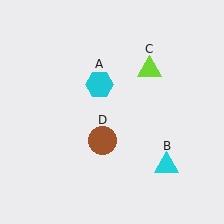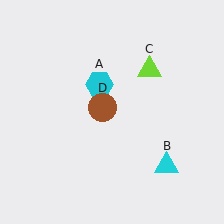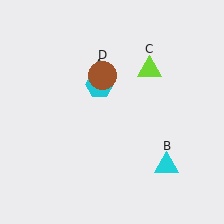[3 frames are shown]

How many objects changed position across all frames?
1 object changed position: brown circle (object D).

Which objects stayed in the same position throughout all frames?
Cyan hexagon (object A) and cyan triangle (object B) and lime triangle (object C) remained stationary.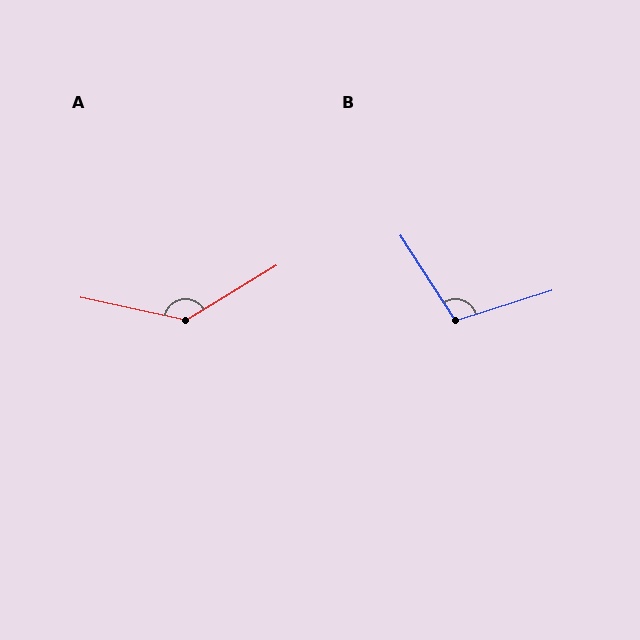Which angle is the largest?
A, at approximately 137 degrees.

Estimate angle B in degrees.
Approximately 105 degrees.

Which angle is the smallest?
B, at approximately 105 degrees.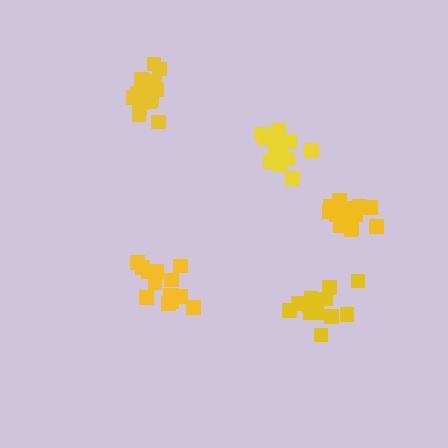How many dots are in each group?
Group 1: 13 dots, Group 2: 12 dots, Group 3: 15 dots, Group 4: 14 dots, Group 5: 13 dots (67 total).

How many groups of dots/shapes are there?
There are 5 groups.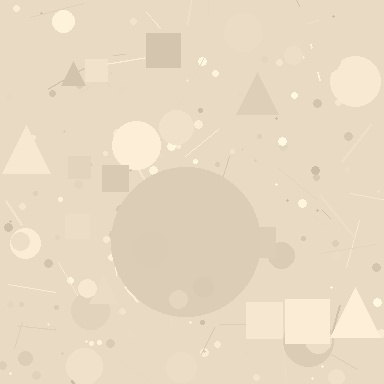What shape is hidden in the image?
A circle is hidden in the image.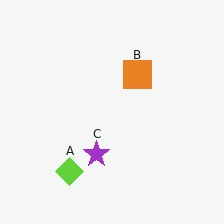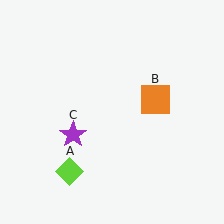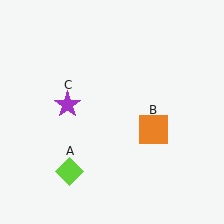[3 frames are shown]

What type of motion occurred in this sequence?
The orange square (object B), purple star (object C) rotated clockwise around the center of the scene.